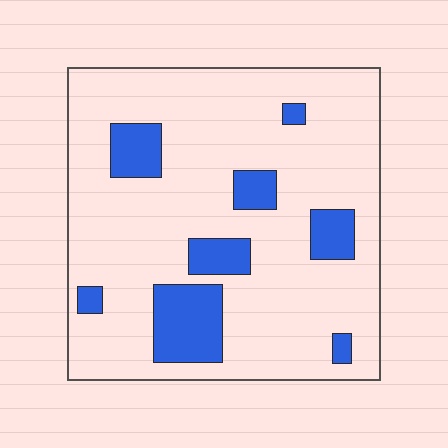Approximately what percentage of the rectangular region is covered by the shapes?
Approximately 15%.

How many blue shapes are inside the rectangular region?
8.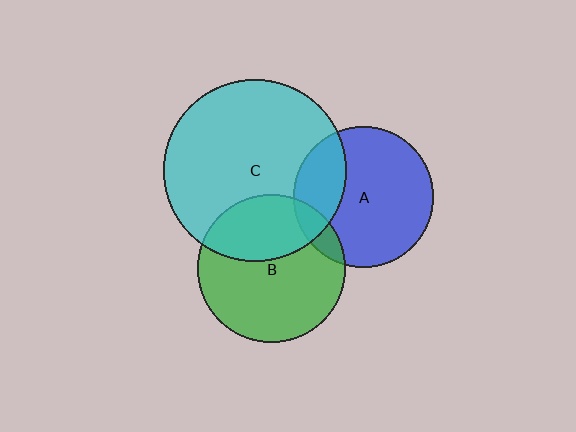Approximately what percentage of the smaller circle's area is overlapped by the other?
Approximately 10%.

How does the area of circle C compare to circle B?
Approximately 1.5 times.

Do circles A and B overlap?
Yes.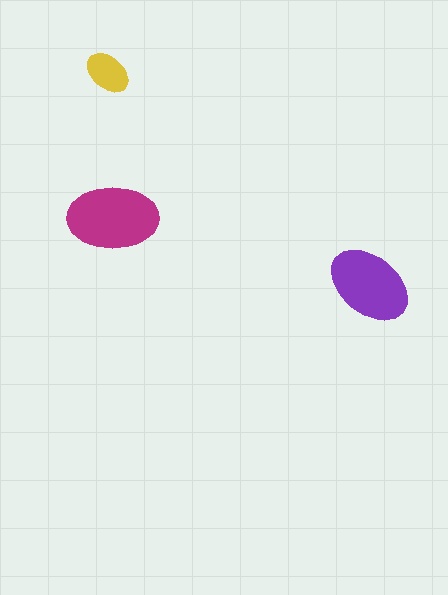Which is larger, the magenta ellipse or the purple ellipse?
The magenta one.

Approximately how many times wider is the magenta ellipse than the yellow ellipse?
About 2 times wider.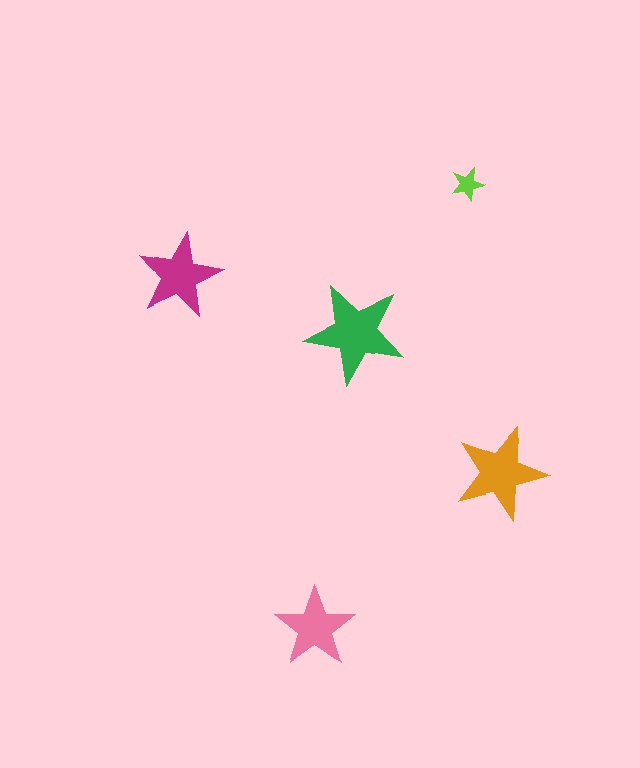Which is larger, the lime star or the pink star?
The pink one.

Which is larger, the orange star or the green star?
The green one.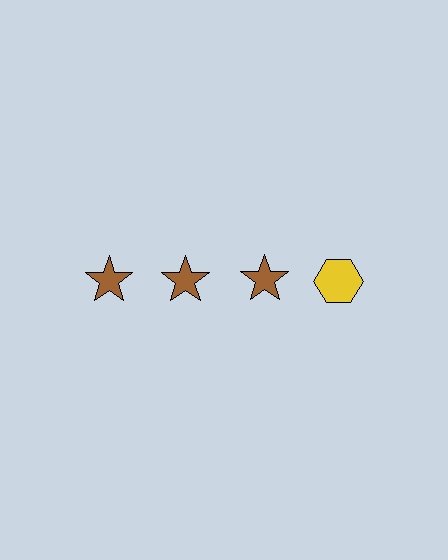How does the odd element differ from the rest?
It differs in both color (yellow instead of brown) and shape (hexagon instead of star).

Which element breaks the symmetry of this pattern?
The yellow hexagon in the top row, second from right column breaks the symmetry. All other shapes are brown stars.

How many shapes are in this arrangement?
There are 4 shapes arranged in a grid pattern.